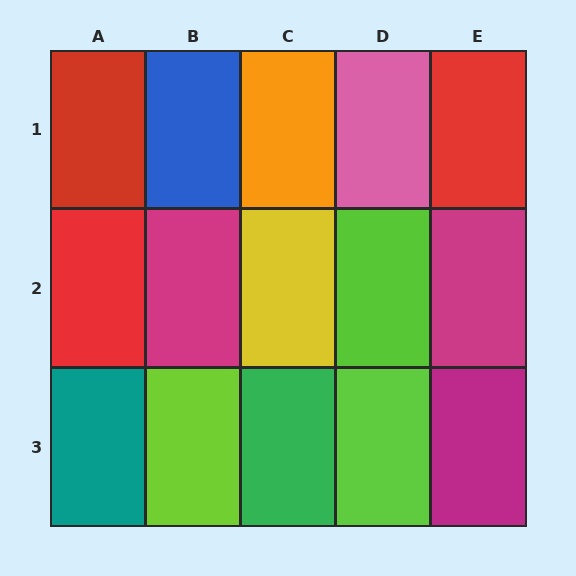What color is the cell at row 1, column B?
Blue.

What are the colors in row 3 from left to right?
Teal, lime, green, lime, magenta.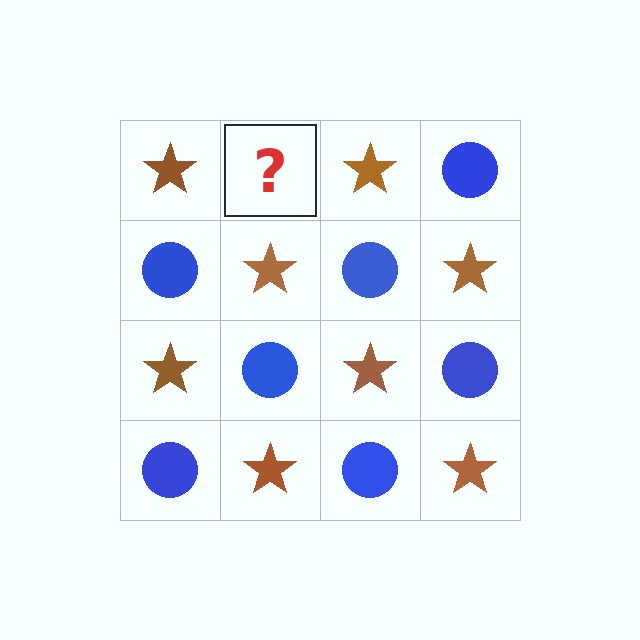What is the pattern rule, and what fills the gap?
The rule is that it alternates brown star and blue circle in a checkerboard pattern. The gap should be filled with a blue circle.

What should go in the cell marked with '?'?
The missing cell should contain a blue circle.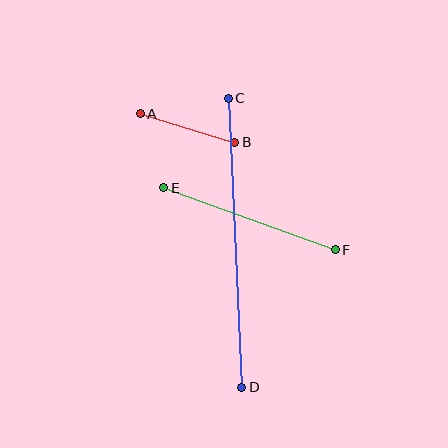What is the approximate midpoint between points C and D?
The midpoint is at approximately (235, 243) pixels.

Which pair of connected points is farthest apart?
Points C and D are farthest apart.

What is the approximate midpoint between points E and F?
The midpoint is at approximately (249, 219) pixels.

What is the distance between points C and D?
The distance is approximately 289 pixels.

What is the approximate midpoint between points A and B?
The midpoint is at approximately (188, 128) pixels.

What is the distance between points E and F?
The distance is approximately 182 pixels.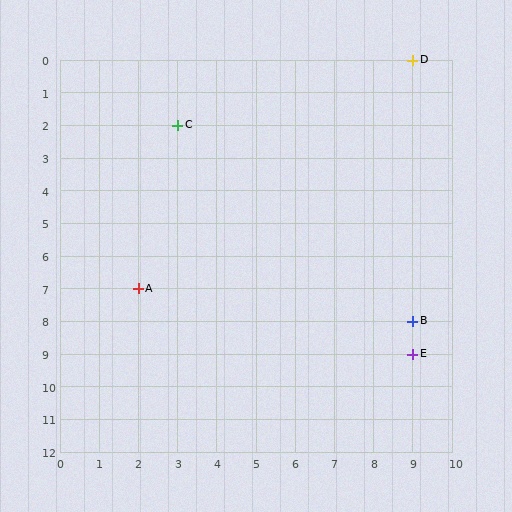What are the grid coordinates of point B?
Point B is at grid coordinates (9, 8).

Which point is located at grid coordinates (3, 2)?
Point C is at (3, 2).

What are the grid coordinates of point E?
Point E is at grid coordinates (9, 9).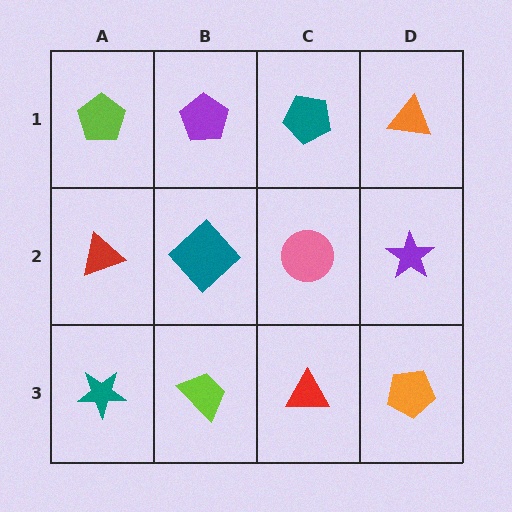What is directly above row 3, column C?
A pink circle.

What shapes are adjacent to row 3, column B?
A teal diamond (row 2, column B), a teal star (row 3, column A), a red triangle (row 3, column C).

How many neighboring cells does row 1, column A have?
2.